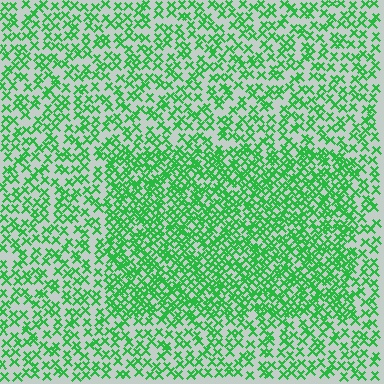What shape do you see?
I see a rectangle.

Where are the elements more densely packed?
The elements are more densely packed inside the rectangle boundary.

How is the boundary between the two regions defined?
The boundary is defined by a change in element density (approximately 1.8x ratio). All elements are the same color, size, and shape.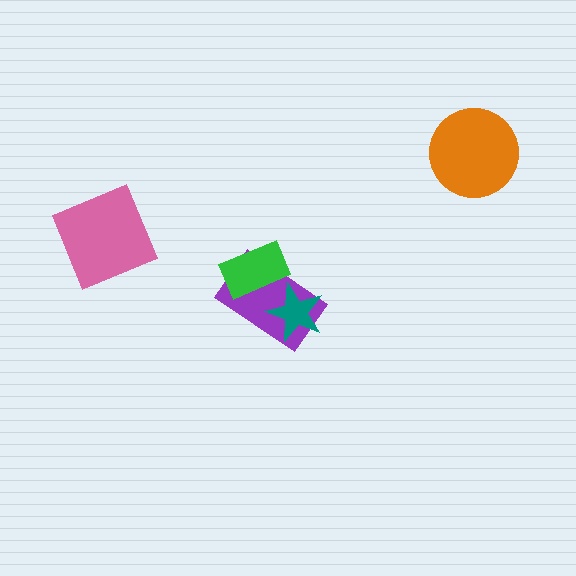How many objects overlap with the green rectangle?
1 object overlaps with the green rectangle.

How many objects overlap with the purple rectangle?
2 objects overlap with the purple rectangle.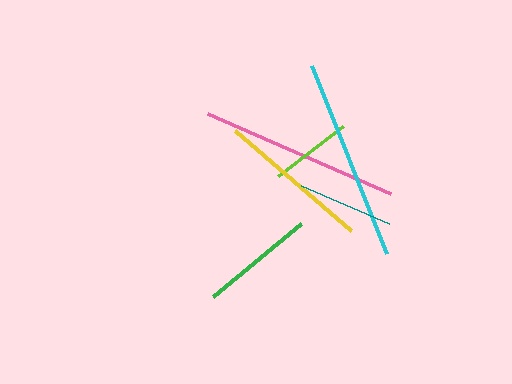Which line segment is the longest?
The cyan line is the longest at approximately 202 pixels.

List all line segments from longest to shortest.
From longest to shortest: cyan, pink, yellow, green, teal, lime.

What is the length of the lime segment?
The lime segment is approximately 82 pixels long.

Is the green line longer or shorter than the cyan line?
The cyan line is longer than the green line.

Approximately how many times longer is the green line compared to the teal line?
The green line is approximately 1.2 times the length of the teal line.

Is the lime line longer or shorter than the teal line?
The teal line is longer than the lime line.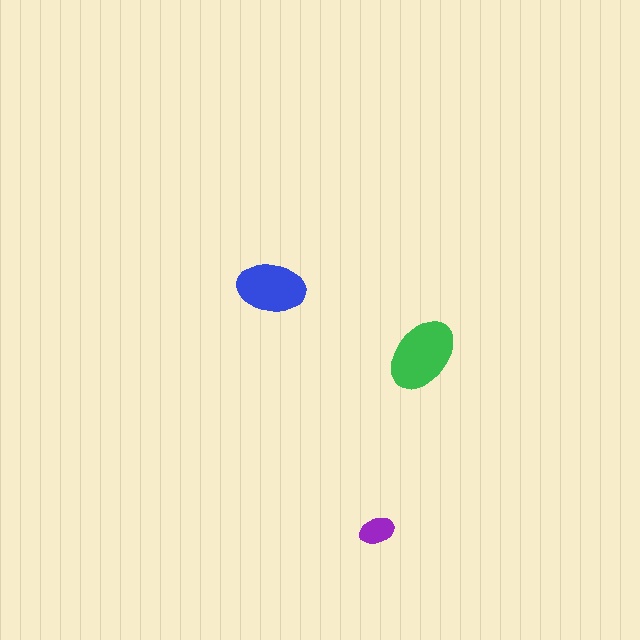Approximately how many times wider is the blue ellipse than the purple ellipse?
About 2 times wider.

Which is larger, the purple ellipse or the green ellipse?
The green one.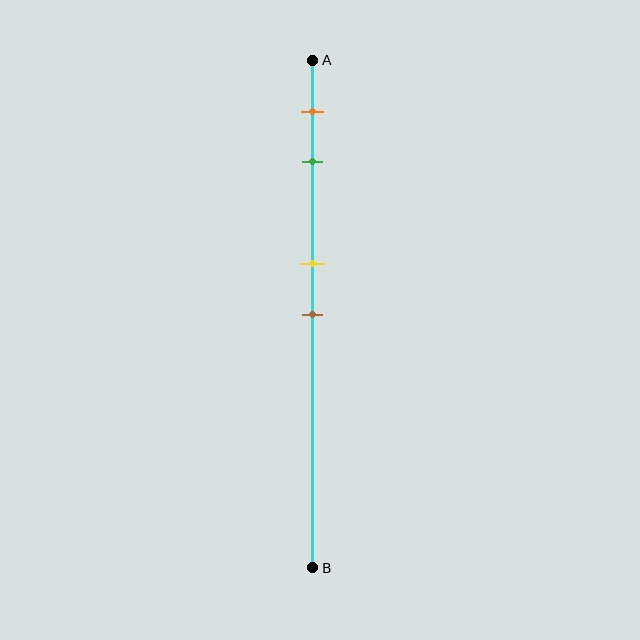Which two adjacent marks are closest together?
The yellow and brown marks are the closest adjacent pair.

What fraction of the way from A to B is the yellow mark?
The yellow mark is approximately 40% (0.4) of the way from A to B.